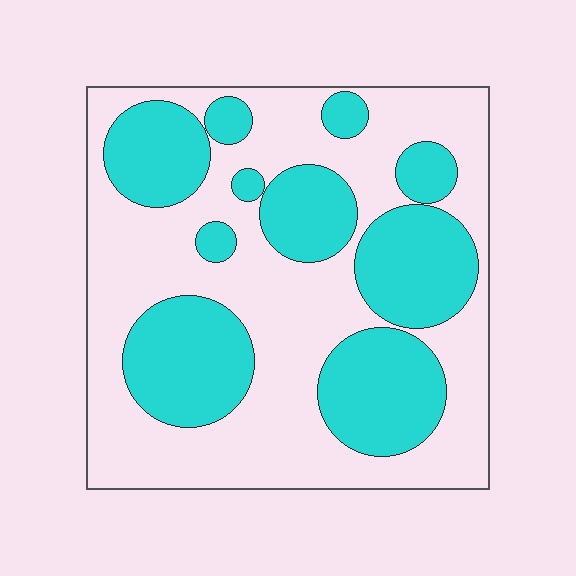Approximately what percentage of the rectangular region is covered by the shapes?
Approximately 40%.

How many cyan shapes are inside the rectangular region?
10.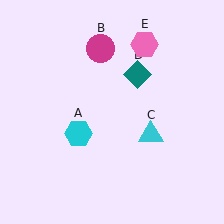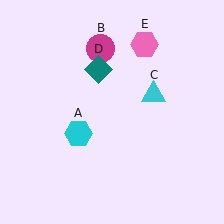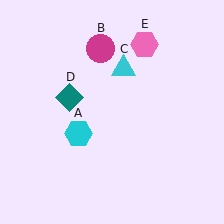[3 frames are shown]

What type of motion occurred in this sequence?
The cyan triangle (object C), teal diamond (object D) rotated counterclockwise around the center of the scene.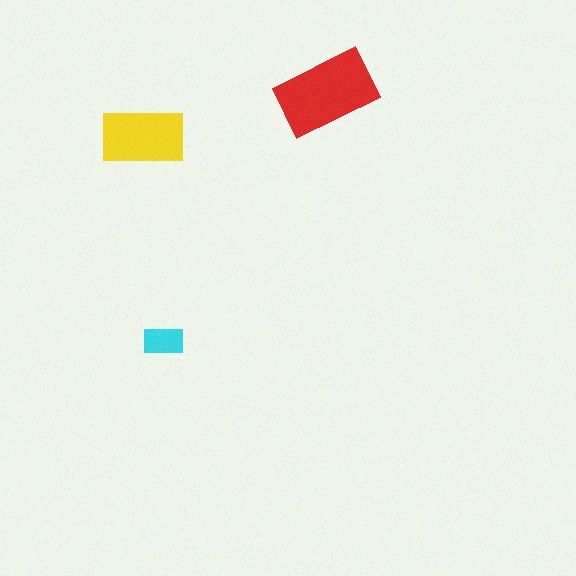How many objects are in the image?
There are 3 objects in the image.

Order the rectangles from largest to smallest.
the red one, the yellow one, the cyan one.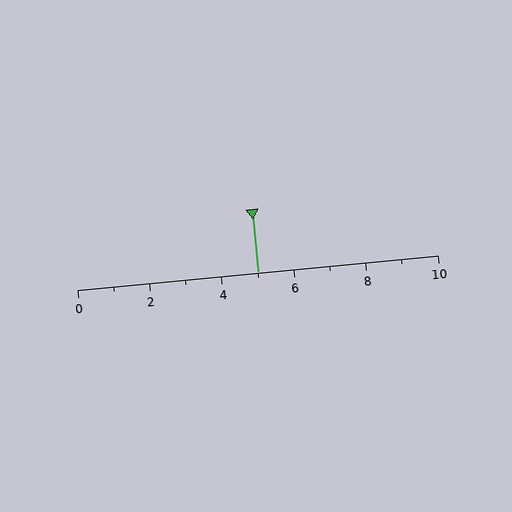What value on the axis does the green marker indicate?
The marker indicates approximately 5.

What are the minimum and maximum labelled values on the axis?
The axis runs from 0 to 10.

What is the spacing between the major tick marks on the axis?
The major ticks are spaced 2 apart.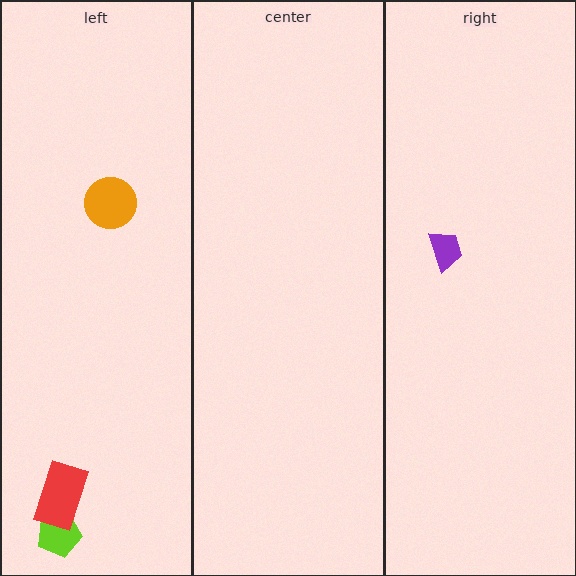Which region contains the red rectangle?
The left region.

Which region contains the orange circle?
The left region.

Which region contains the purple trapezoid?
The right region.